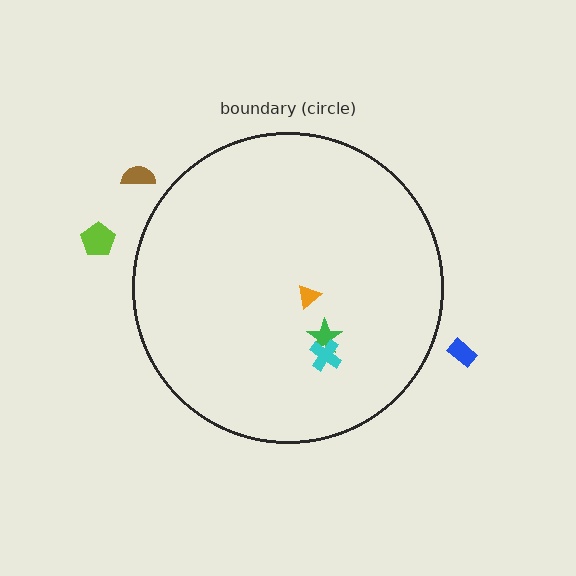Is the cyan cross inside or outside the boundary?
Inside.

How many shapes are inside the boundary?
3 inside, 3 outside.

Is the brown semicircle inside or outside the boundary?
Outside.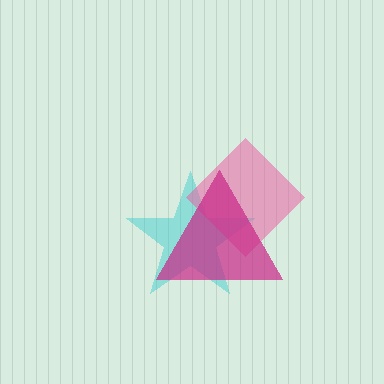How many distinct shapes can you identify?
There are 3 distinct shapes: a cyan star, a pink diamond, a magenta triangle.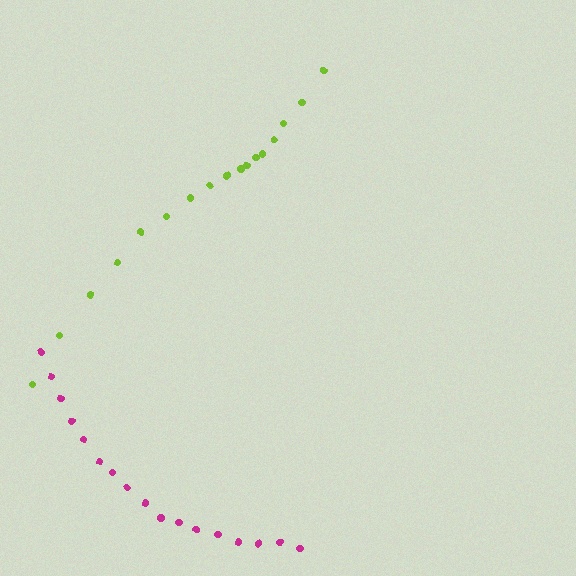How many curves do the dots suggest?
There are 2 distinct paths.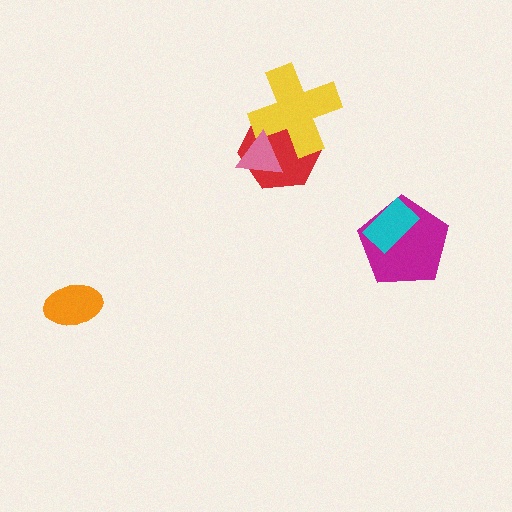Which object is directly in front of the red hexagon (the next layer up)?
The yellow cross is directly in front of the red hexagon.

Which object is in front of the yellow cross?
The pink triangle is in front of the yellow cross.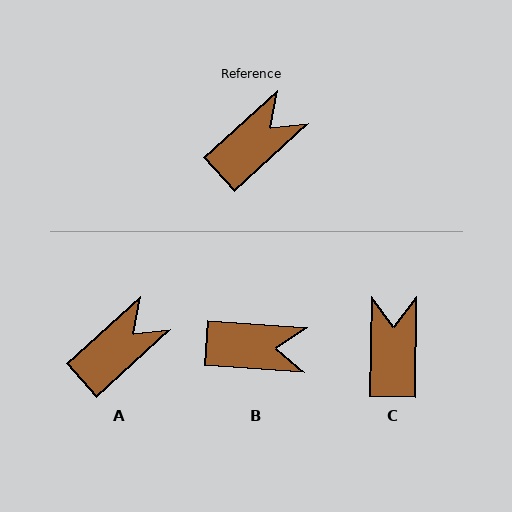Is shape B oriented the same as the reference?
No, it is off by about 46 degrees.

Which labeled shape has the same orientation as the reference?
A.